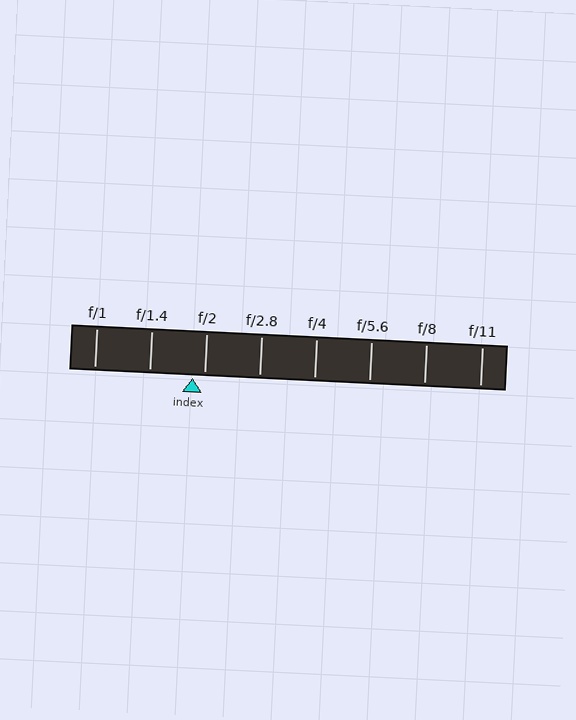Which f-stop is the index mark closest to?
The index mark is closest to f/2.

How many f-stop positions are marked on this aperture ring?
There are 8 f-stop positions marked.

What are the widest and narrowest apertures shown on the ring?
The widest aperture shown is f/1 and the narrowest is f/11.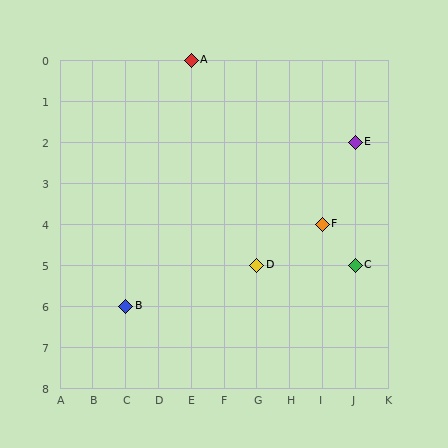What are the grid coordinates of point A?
Point A is at grid coordinates (E, 0).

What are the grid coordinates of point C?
Point C is at grid coordinates (J, 5).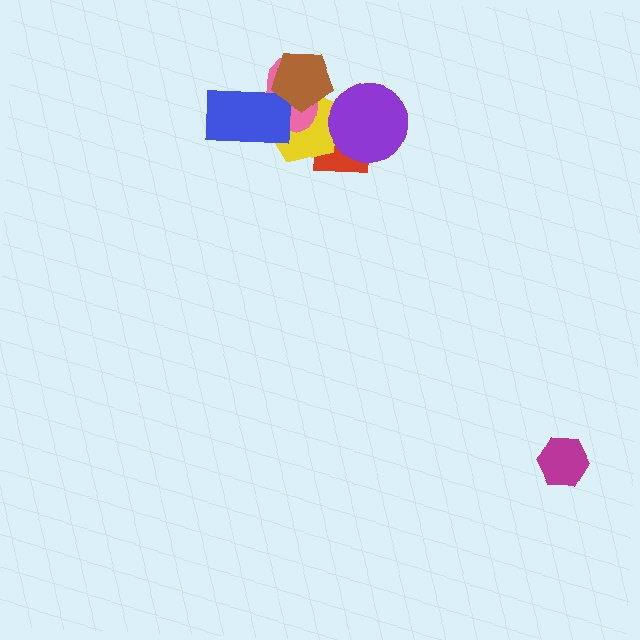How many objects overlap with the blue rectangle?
3 objects overlap with the blue rectangle.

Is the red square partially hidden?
Yes, it is partially covered by another shape.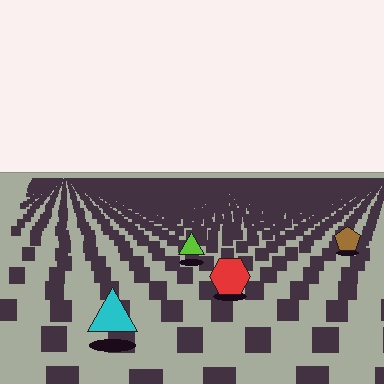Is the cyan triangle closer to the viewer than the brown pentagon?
Yes. The cyan triangle is closer — you can tell from the texture gradient: the ground texture is coarser near it.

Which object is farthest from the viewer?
The brown pentagon is farthest from the viewer. It appears smaller and the ground texture around it is denser.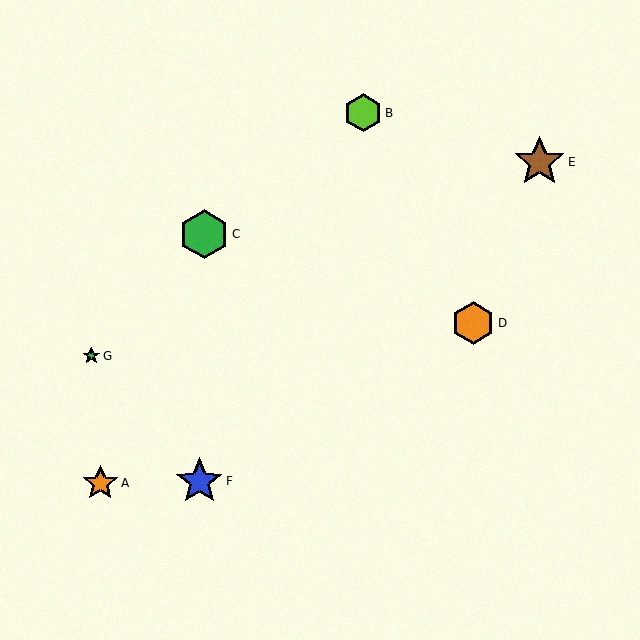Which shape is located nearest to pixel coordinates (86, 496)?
The orange star (labeled A) at (100, 483) is nearest to that location.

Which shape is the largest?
The brown star (labeled E) is the largest.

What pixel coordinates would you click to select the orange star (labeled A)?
Click at (100, 483) to select the orange star A.